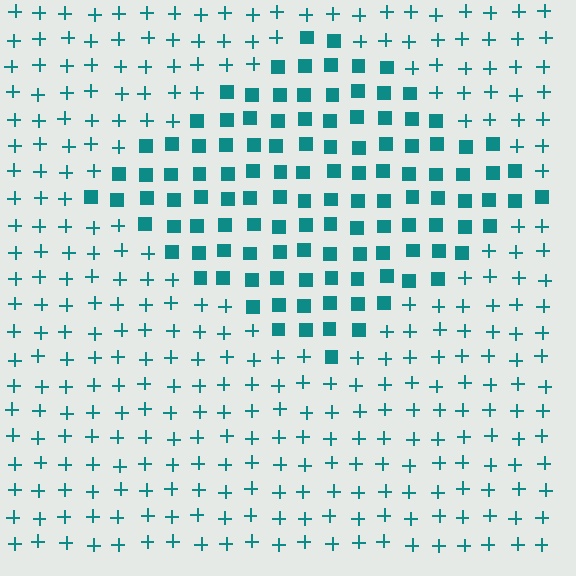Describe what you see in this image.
The image is filled with small teal elements arranged in a uniform grid. A diamond-shaped region contains squares, while the surrounding area contains plus signs. The boundary is defined purely by the change in element shape.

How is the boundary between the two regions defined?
The boundary is defined by a change in element shape: squares inside vs. plus signs outside. All elements share the same color and spacing.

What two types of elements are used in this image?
The image uses squares inside the diamond region and plus signs outside it.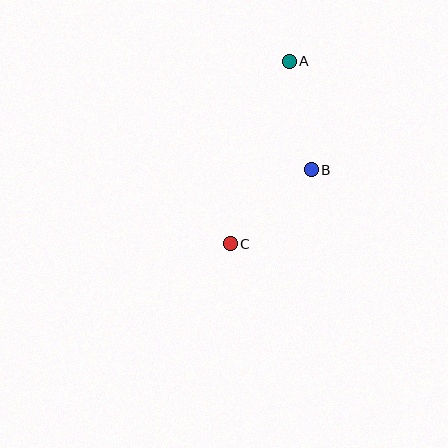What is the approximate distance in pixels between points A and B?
The distance between A and B is approximately 111 pixels.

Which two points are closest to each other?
Points B and C are closest to each other.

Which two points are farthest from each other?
Points A and C are farthest from each other.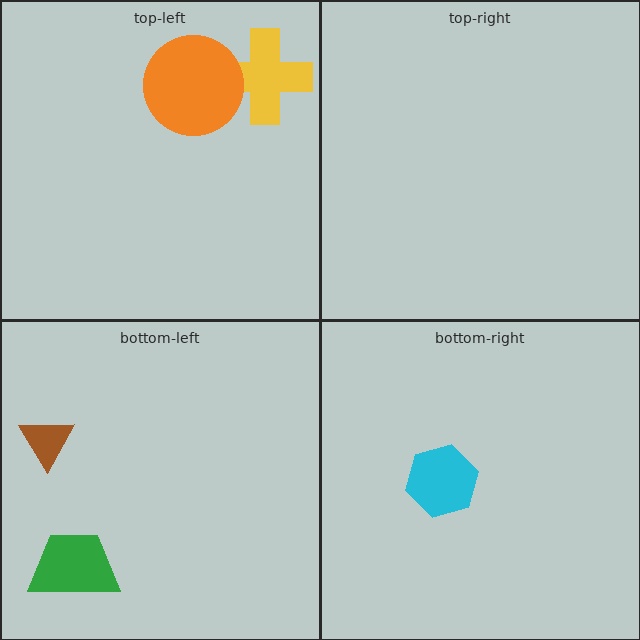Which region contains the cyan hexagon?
The bottom-right region.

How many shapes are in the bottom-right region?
1.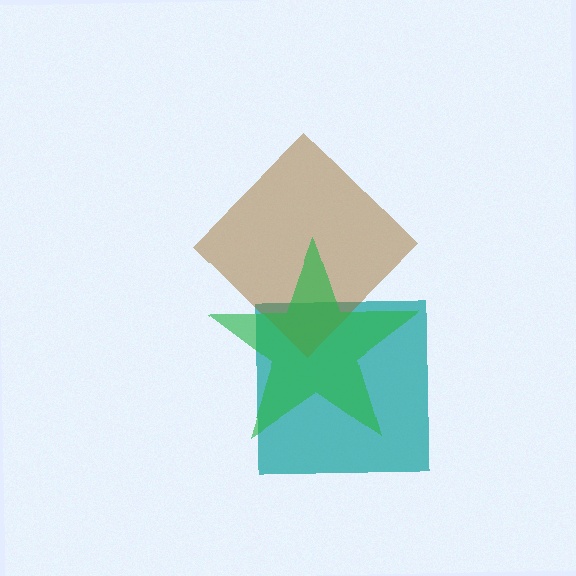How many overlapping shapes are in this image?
There are 3 overlapping shapes in the image.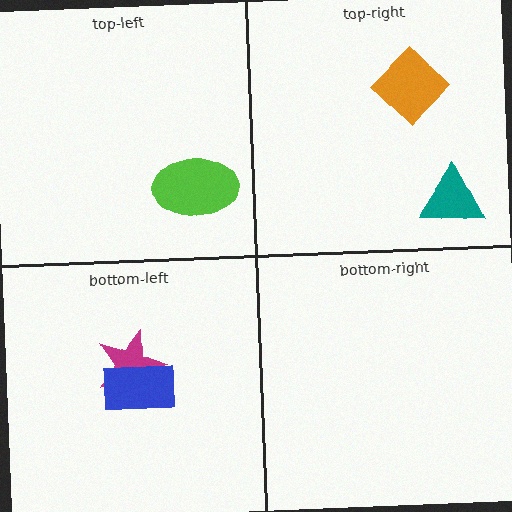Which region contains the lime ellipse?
The top-left region.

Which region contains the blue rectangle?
The bottom-left region.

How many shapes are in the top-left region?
1.